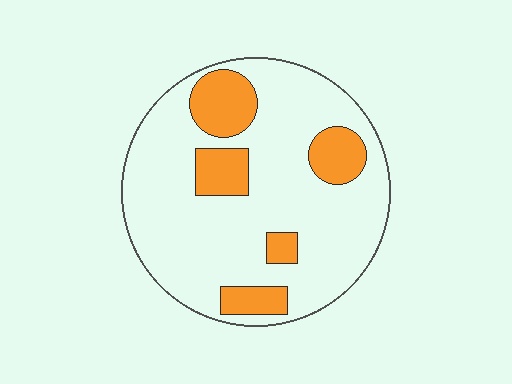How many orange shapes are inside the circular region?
5.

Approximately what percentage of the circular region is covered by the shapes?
Approximately 20%.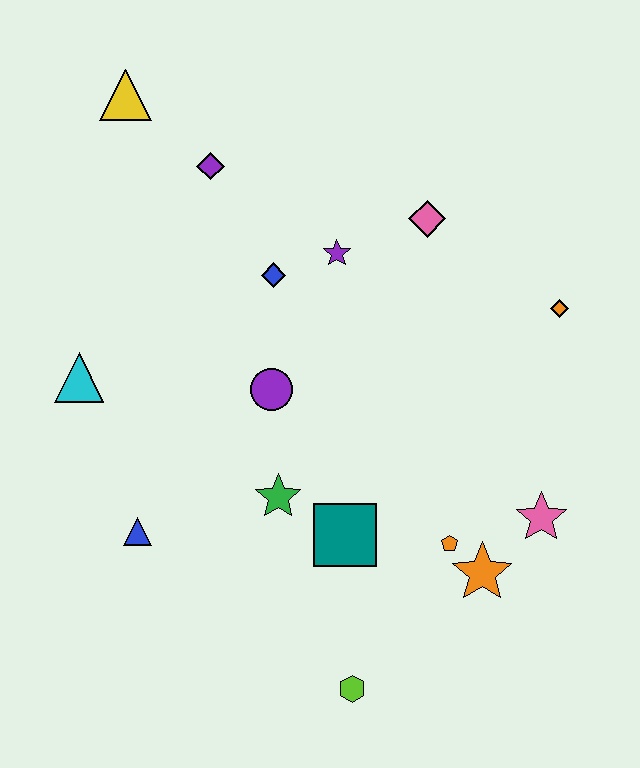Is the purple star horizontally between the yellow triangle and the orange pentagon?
Yes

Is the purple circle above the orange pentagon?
Yes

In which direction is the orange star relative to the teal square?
The orange star is to the right of the teal square.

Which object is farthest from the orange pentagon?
The yellow triangle is farthest from the orange pentagon.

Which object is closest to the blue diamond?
The purple star is closest to the blue diamond.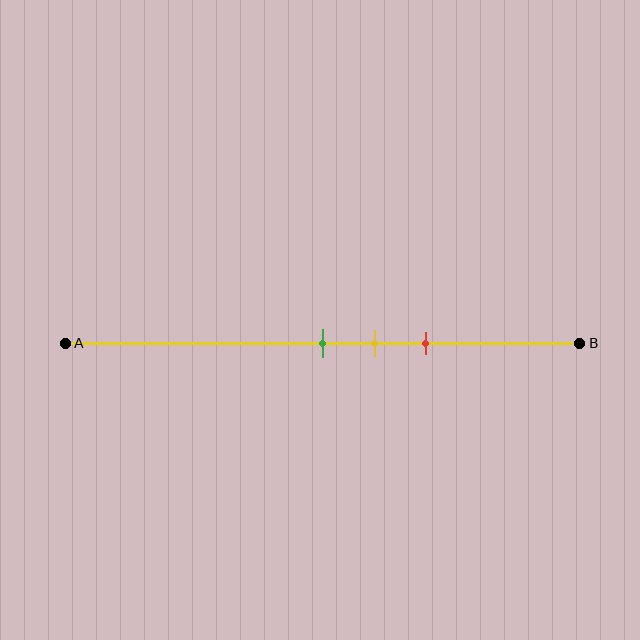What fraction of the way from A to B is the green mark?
The green mark is approximately 50% (0.5) of the way from A to B.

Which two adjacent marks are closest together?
The green and yellow marks are the closest adjacent pair.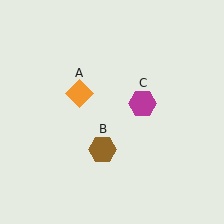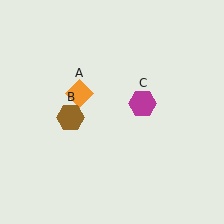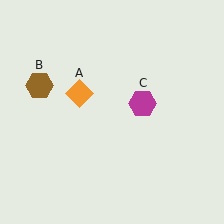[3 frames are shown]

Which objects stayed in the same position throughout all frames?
Orange diamond (object A) and magenta hexagon (object C) remained stationary.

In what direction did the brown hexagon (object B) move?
The brown hexagon (object B) moved up and to the left.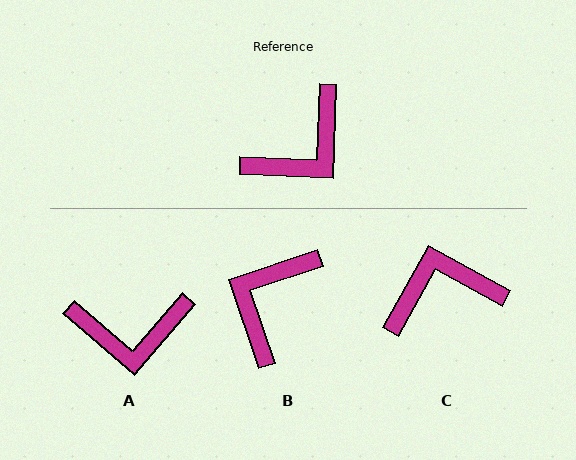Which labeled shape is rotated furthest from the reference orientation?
B, about 159 degrees away.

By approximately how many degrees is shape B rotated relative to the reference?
Approximately 159 degrees clockwise.